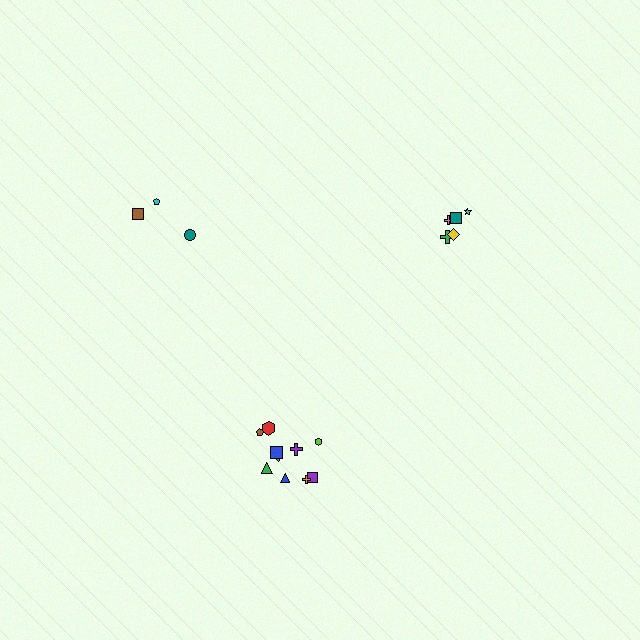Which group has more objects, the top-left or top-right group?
The top-right group.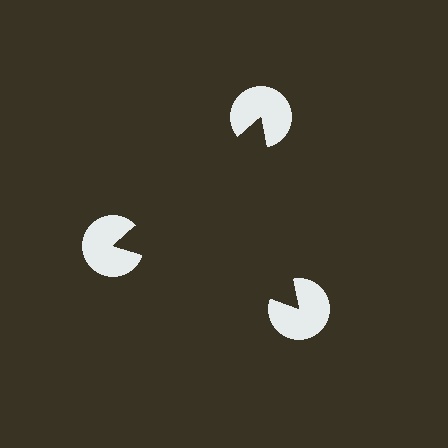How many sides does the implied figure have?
3 sides.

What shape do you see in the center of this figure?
An illusory triangle — its edges are inferred from the aligned wedge cuts in the pac-man discs, not physically drawn.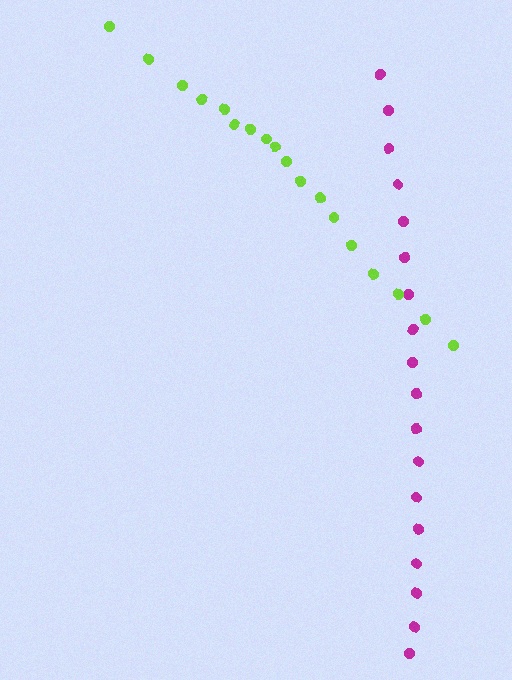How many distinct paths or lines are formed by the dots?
There are 2 distinct paths.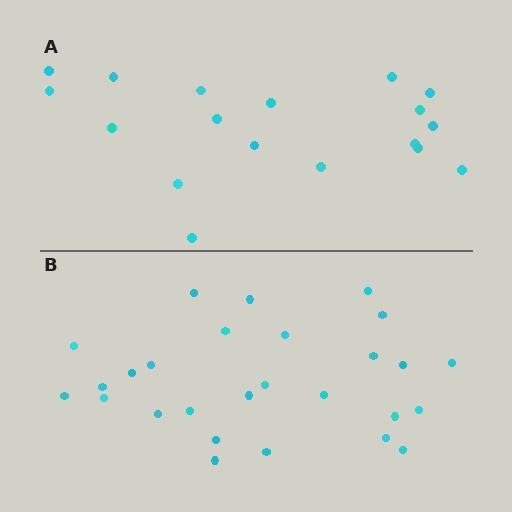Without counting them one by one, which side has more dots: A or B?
Region B (the bottom region) has more dots.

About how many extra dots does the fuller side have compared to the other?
Region B has roughly 8 or so more dots than region A.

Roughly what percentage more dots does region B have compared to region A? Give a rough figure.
About 50% more.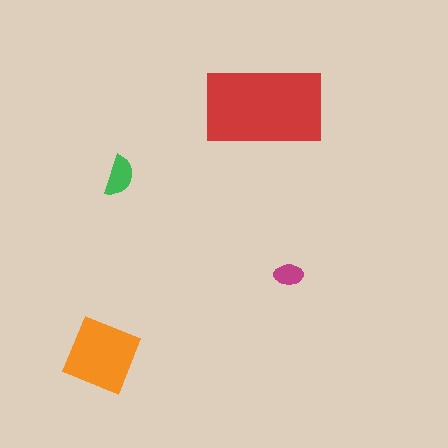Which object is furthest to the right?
The magenta ellipse is rightmost.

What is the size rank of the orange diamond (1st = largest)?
2nd.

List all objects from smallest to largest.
The magenta ellipse, the green semicircle, the orange diamond, the red rectangle.